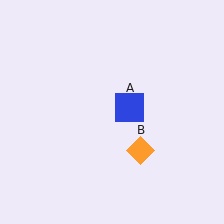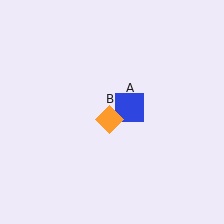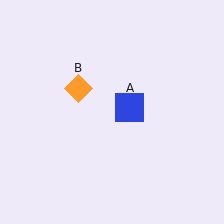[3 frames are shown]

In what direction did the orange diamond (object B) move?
The orange diamond (object B) moved up and to the left.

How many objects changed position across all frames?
1 object changed position: orange diamond (object B).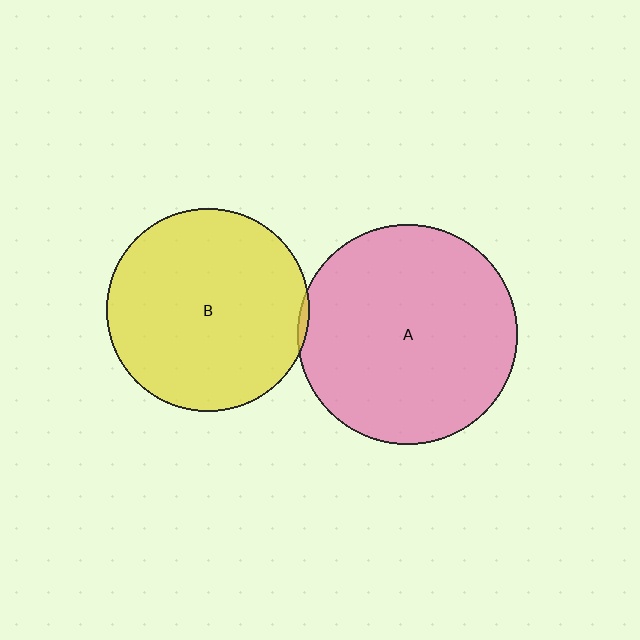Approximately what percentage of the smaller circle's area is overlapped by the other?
Approximately 5%.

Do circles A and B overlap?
Yes.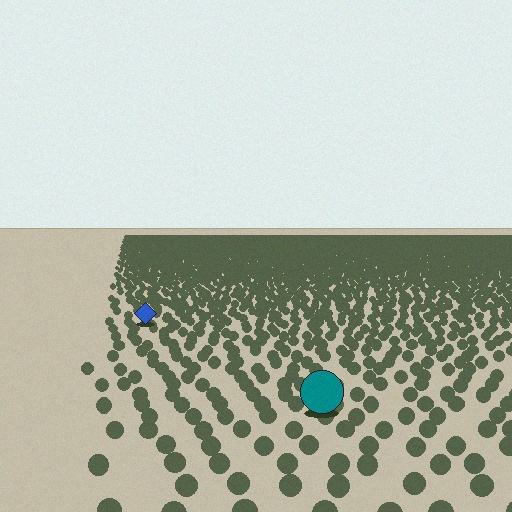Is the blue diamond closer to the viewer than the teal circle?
No. The teal circle is closer — you can tell from the texture gradient: the ground texture is coarser near it.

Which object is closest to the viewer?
The teal circle is closest. The texture marks near it are larger and more spread out.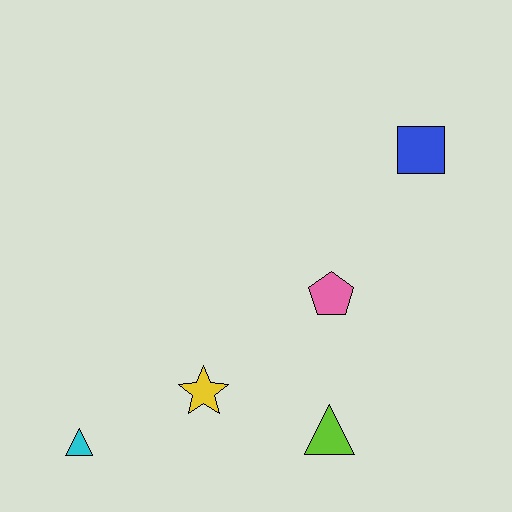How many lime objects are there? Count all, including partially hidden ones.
There is 1 lime object.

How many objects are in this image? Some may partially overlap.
There are 5 objects.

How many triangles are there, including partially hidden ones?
There are 2 triangles.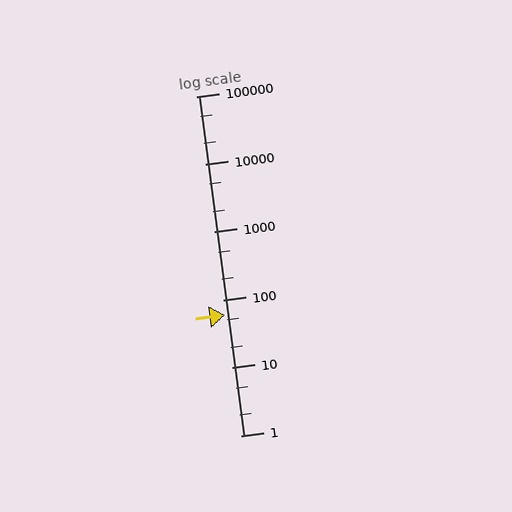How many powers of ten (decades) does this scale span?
The scale spans 5 decades, from 1 to 100000.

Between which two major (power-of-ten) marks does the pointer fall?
The pointer is between 10 and 100.